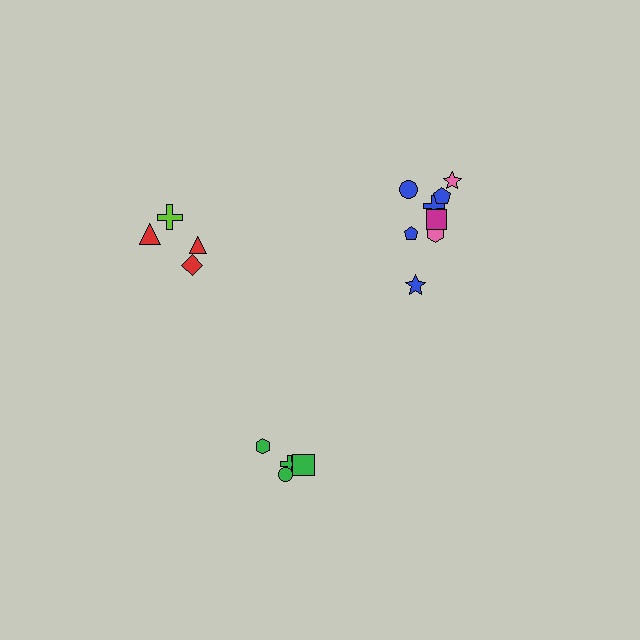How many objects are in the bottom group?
There are 4 objects.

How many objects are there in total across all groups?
There are 16 objects.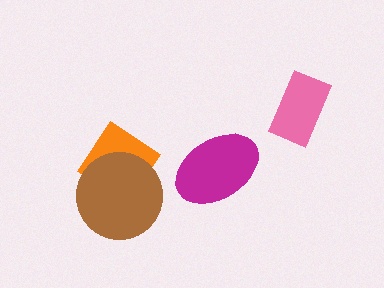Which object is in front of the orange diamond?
The brown circle is in front of the orange diamond.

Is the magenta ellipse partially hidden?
No, no other shape covers it.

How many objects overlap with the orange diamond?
1 object overlaps with the orange diamond.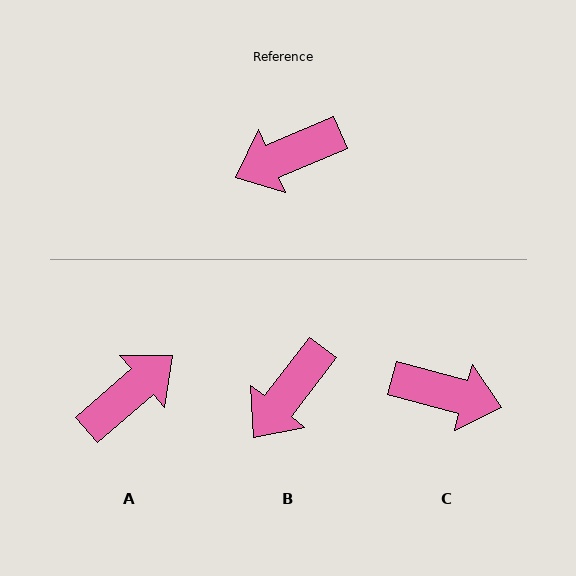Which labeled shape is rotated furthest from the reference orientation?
A, about 162 degrees away.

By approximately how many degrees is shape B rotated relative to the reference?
Approximately 29 degrees counter-clockwise.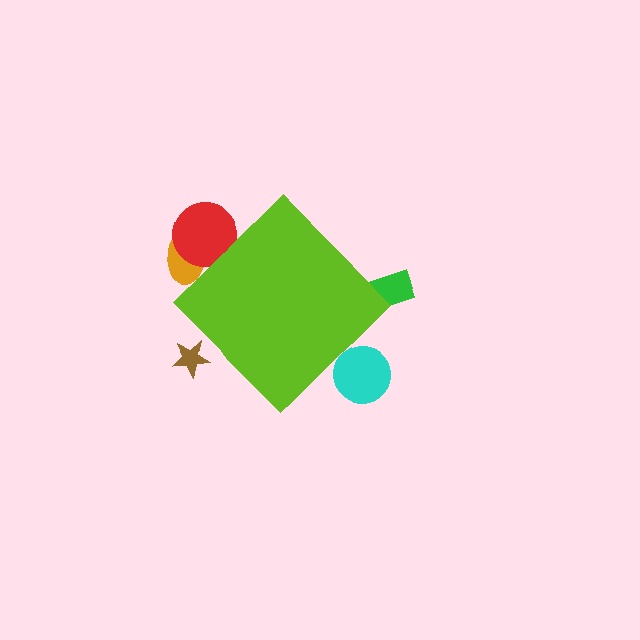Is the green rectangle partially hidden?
Yes, the green rectangle is partially hidden behind the lime diamond.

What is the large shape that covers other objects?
A lime diamond.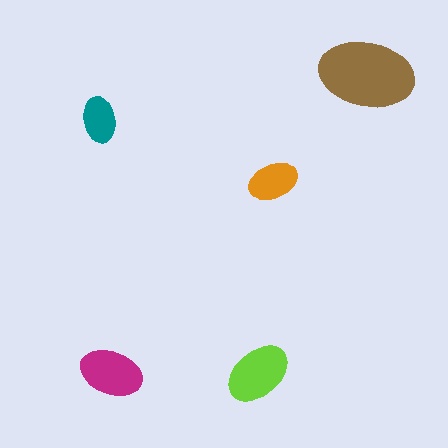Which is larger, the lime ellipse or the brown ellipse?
The brown one.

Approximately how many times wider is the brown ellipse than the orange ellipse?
About 2 times wider.